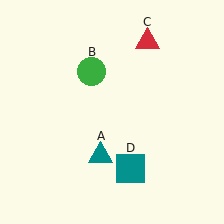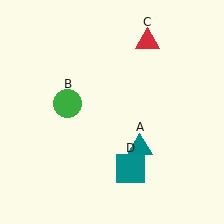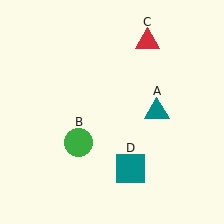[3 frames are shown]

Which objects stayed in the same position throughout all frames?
Red triangle (object C) and teal square (object D) remained stationary.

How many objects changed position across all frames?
2 objects changed position: teal triangle (object A), green circle (object B).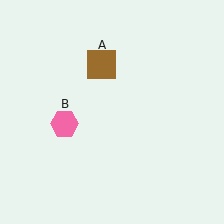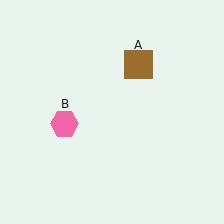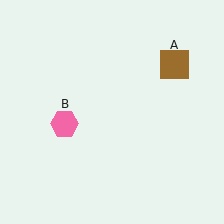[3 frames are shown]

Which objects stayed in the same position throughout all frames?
Pink hexagon (object B) remained stationary.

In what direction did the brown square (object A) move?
The brown square (object A) moved right.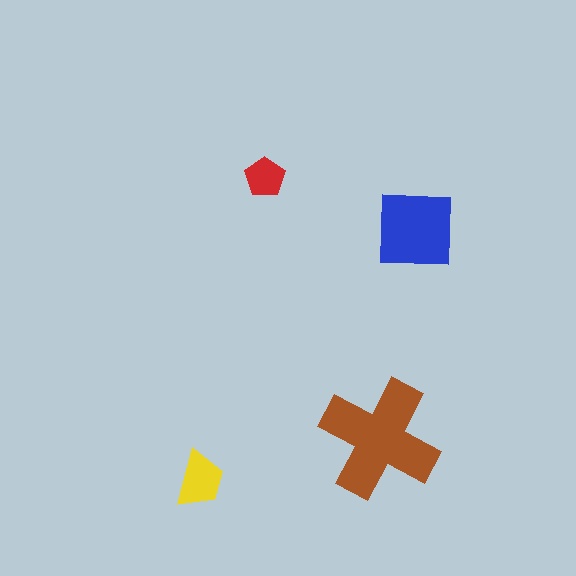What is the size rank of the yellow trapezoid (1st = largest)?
3rd.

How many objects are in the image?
There are 4 objects in the image.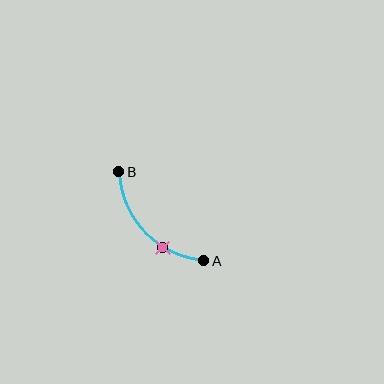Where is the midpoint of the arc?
The arc midpoint is the point on the curve farthest from the straight line joining A and B. It sits below and to the left of that line.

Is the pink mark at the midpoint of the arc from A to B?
No. The pink mark lies on the arc but is closer to endpoint A. The arc midpoint would be at the point on the curve equidistant along the arc from both A and B.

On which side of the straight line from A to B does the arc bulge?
The arc bulges below and to the left of the straight line connecting A and B.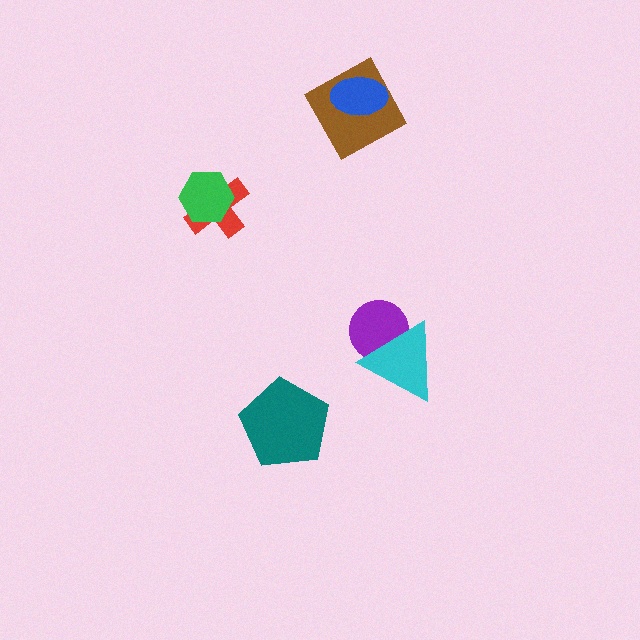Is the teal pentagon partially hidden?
No, no other shape covers it.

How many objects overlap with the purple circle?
1 object overlaps with the purple circle.